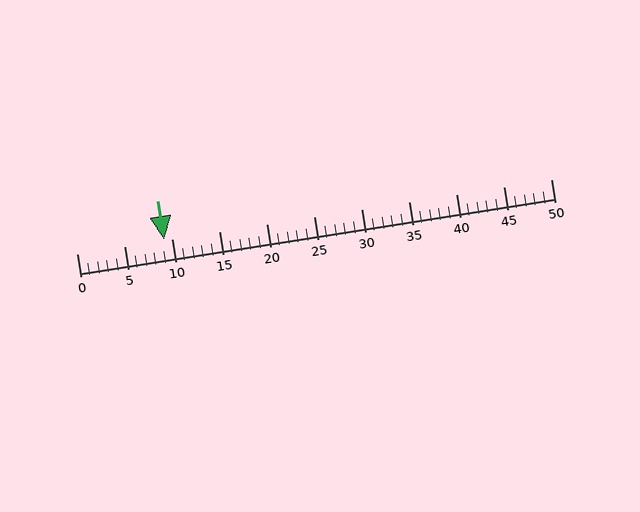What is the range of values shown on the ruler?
The ruler shows values from 0 to 50.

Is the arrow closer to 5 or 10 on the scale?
The arrow is closer to 10.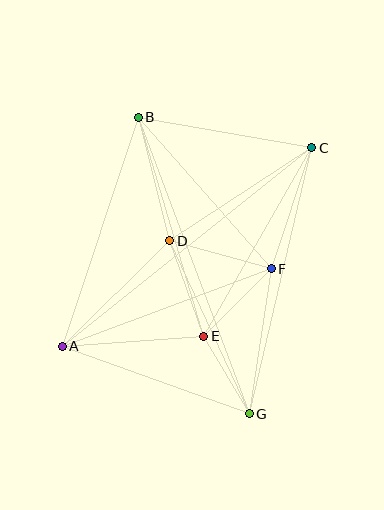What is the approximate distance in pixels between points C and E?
The distance between C and E is approximately 217 pixels.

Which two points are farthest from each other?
Points A and C are farthest from each other.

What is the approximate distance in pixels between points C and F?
The distance between C and F is approximately 128 pixels.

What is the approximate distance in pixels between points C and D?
The distance between C and D is approximately 169 pixels.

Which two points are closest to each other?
Points E and G are closest to each other.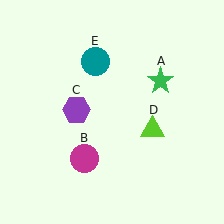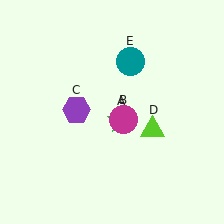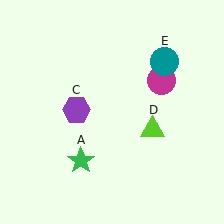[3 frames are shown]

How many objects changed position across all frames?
3 objects changed position: green star (object A), magenta circle (object B), teal circle (object E).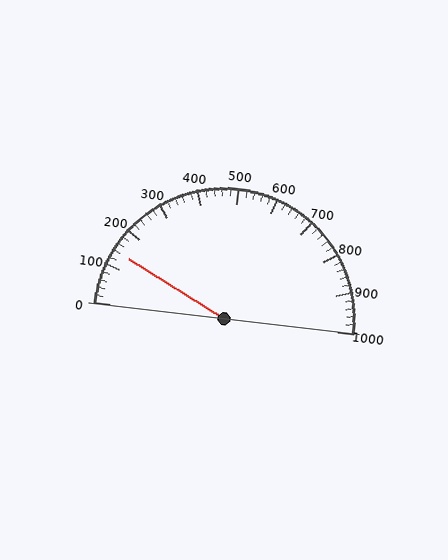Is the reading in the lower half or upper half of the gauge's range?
The reading is in the lower half of the range (0 to 1000).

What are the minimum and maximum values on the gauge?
The gauge ranges from 0 to 1000.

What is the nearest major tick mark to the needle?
The nearest major tick mark is 100.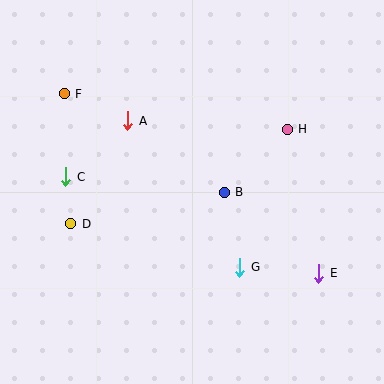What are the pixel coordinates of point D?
Point D is at (71, 224).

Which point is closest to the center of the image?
Point B at (224, 192) is closest to the center.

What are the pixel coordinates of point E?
Point E is at (319, 273).